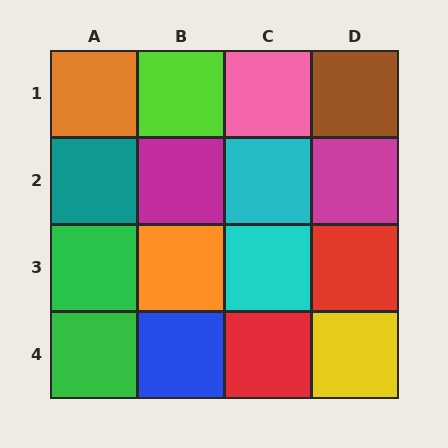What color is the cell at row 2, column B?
Magenta.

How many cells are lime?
1 cell is lime.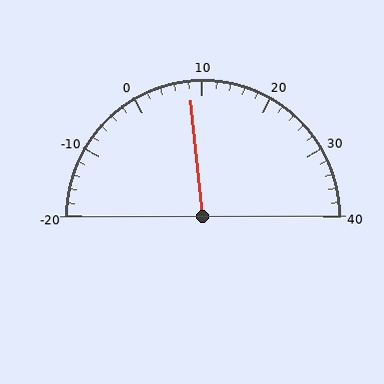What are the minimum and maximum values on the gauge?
The gauge ranges from -20 to 40.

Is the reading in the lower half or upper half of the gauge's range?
The reading is in the lower half of the range (-20 to 40).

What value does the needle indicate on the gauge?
The needle indicates approximately 8.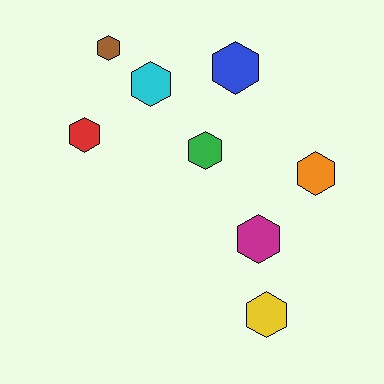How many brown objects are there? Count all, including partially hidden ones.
There is 1 brown object.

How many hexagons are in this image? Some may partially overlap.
There are 8 hexagons.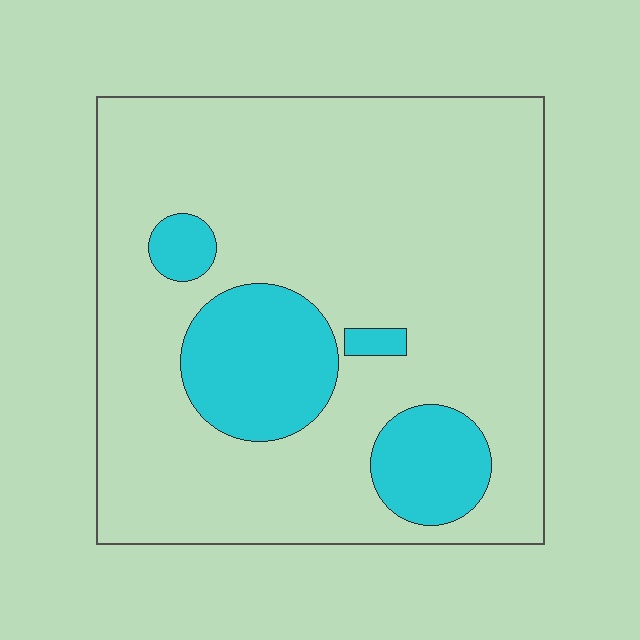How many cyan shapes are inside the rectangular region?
4.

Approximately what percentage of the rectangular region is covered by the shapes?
Approximately 20%.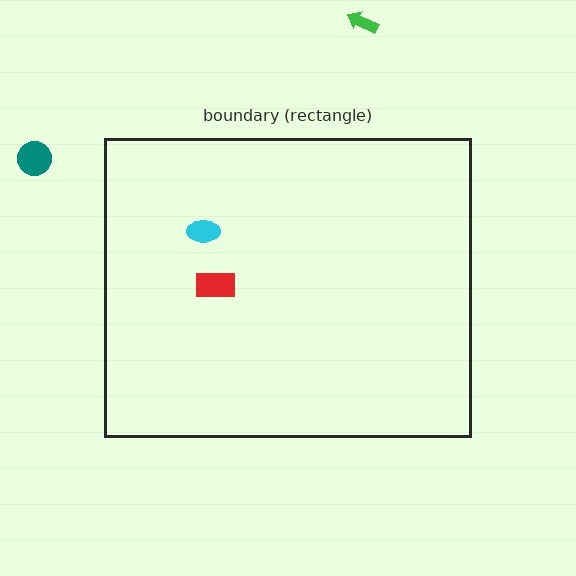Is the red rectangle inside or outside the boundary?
Inside.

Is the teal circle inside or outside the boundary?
Outside.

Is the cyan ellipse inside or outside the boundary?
Inside.